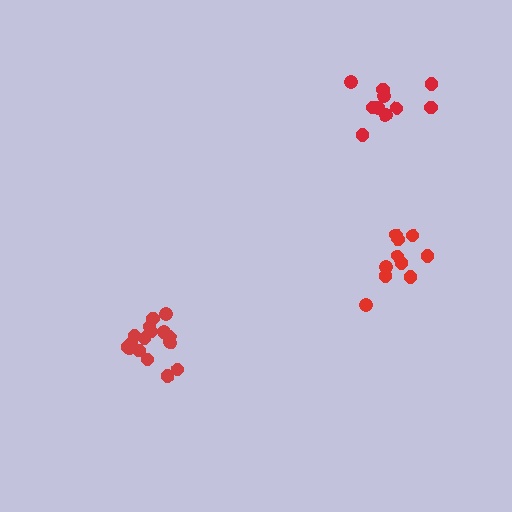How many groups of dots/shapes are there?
There are 3 groups.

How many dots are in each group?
Group 1: 16 dots, Group 2: 10 dots, Group 3: 10 dots (36 total).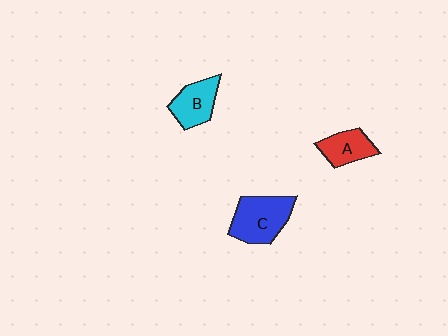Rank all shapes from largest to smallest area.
From largest to smallest: C (blue), B (cyan), A (red).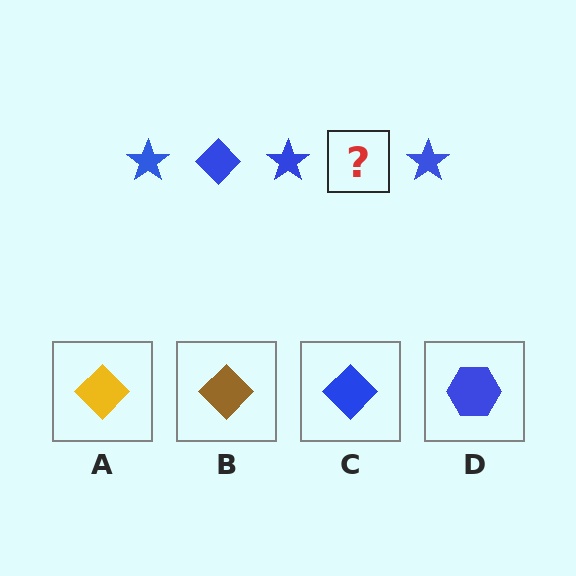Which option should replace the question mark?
Option C.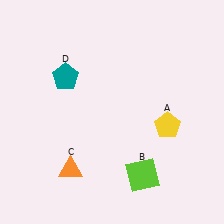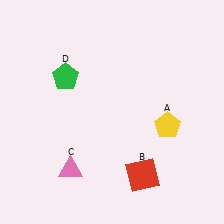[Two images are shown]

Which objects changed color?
B changed from lime to red. C changed from orange to pink. D changed from teal to green.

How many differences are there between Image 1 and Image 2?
There are 3 differences between the two images.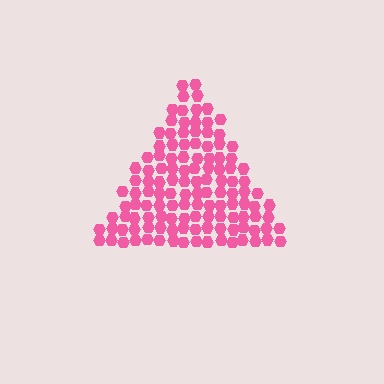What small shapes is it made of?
It is made of small hexagons.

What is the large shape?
The large shape is a triangle.